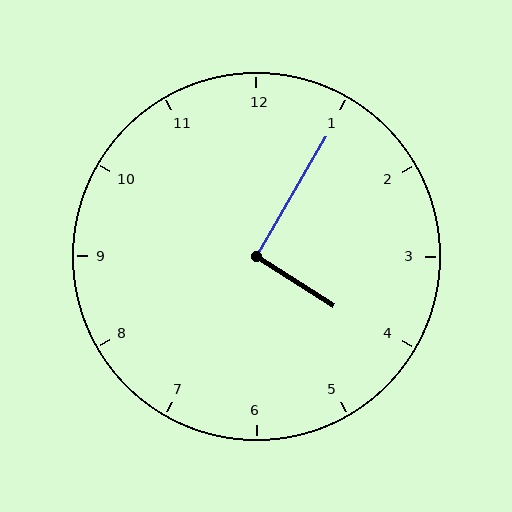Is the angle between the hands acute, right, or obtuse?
It is right.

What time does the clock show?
4:05.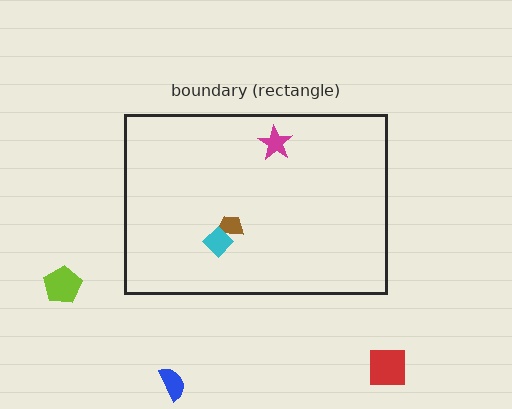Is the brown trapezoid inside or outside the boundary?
Inside.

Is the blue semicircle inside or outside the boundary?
Outside.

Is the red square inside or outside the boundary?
Outside.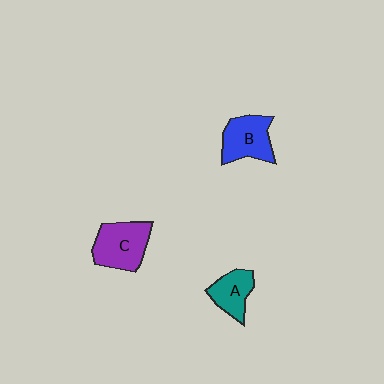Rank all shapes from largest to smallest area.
From largest to smallest: C (purple), B (blue), A (teal).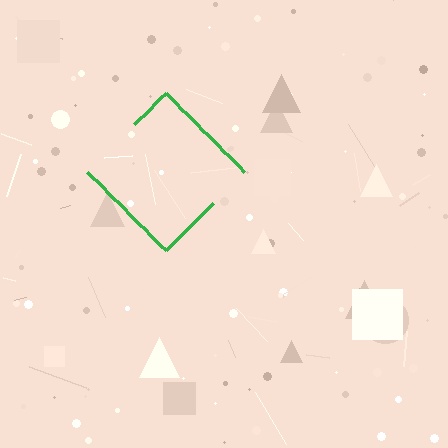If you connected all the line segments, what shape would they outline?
They would outline a diamond.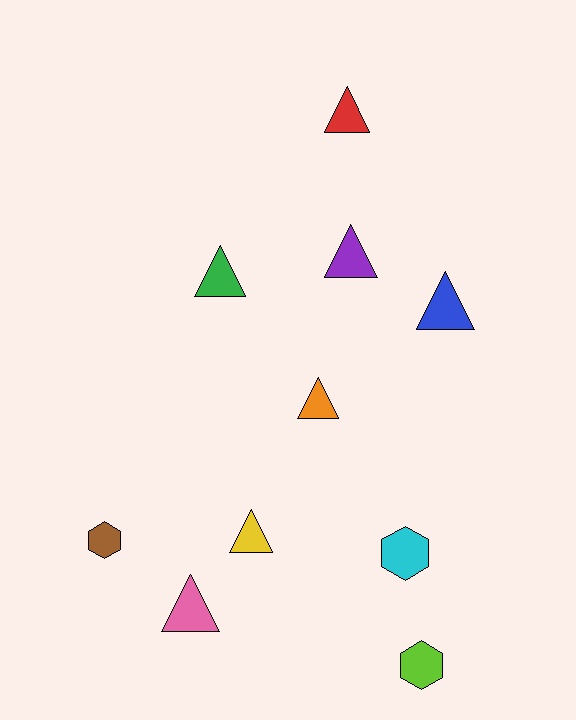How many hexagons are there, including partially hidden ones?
There are 3 hexagons.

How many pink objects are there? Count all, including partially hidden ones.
There is 1 pink object.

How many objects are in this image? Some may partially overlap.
There are 10 objects.